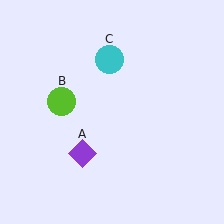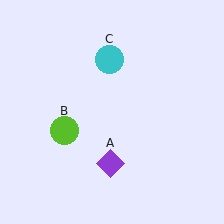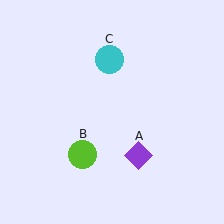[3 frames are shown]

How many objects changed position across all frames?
2 objects changed position: purple diamond (object A), lime circle (object B).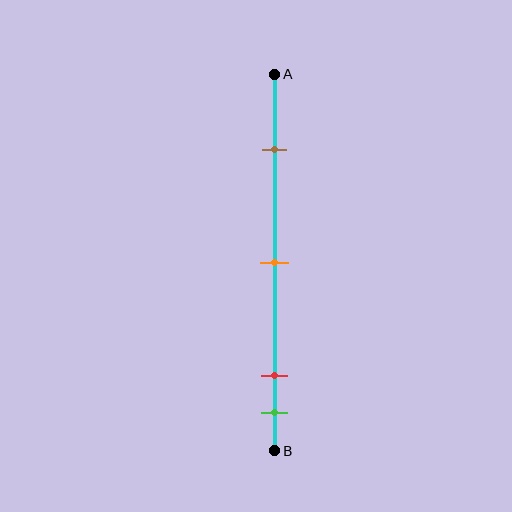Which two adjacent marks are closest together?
The red and green marks are the closest adjacent pair.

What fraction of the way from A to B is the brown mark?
The brown mark is approximately 20% (0.2) of the way from A to B.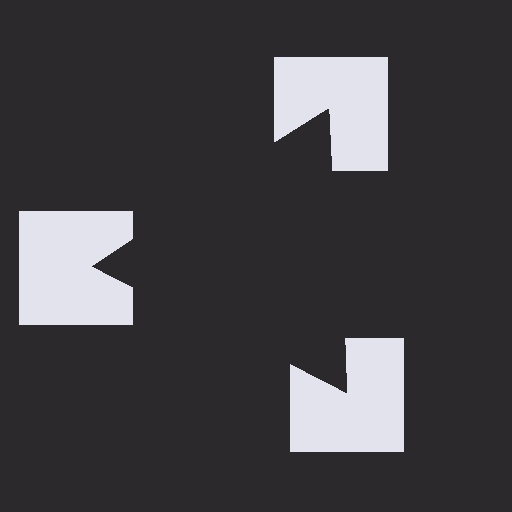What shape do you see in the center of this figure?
An illusory triangle — its edges are inferred from the aligned wedge cuts in the notched squares, not physically drawn.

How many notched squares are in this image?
There are 3 — one at each vertex of the illusory triangle.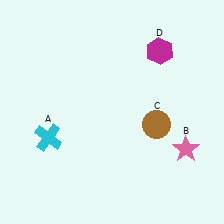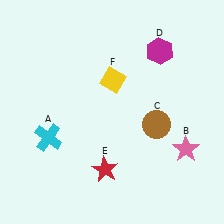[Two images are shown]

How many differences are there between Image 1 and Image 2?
There are 2 differences between the two images.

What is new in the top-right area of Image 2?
A yellow diamond (F) was added in the top-right area of Image 2.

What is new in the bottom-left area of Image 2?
A red star (E) was added in the bottom-left area of Image 2.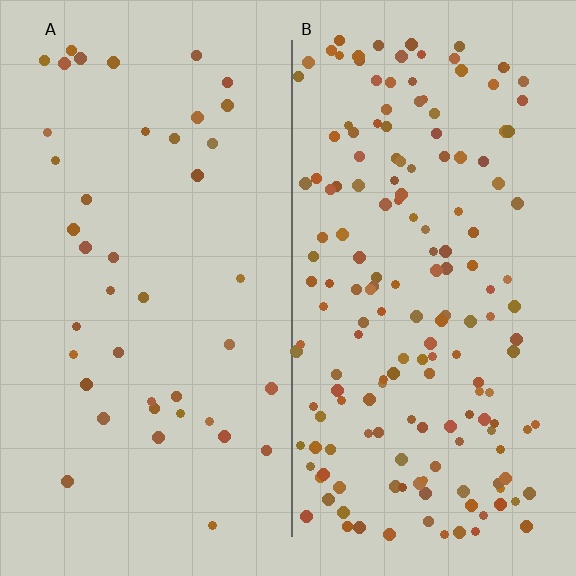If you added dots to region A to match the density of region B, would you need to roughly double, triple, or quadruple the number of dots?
Approximately quadruple.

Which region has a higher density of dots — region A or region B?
B (the right).